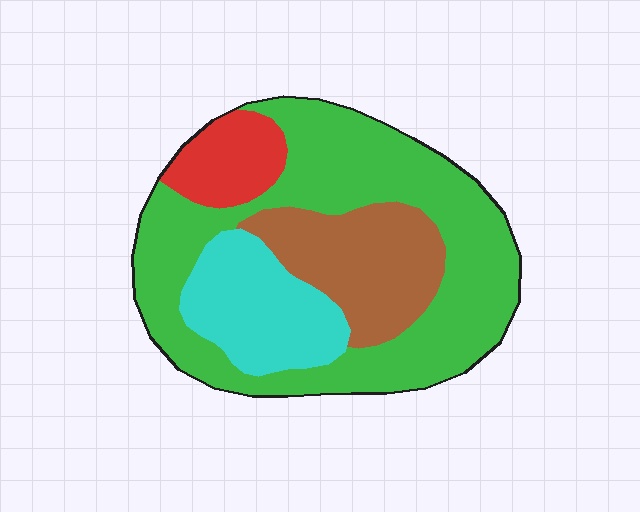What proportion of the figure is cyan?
Cyan takes up about one sixth (1/6) of the figure.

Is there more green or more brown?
Green.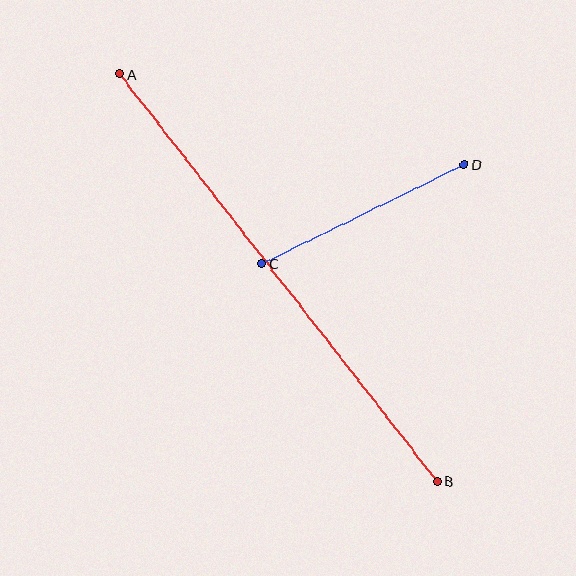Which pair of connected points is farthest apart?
Points A and B are farthest apart.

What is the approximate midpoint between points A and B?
The midpoint is at approximately (278, 278) pixels.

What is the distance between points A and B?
The distance is approximately 516 pixels.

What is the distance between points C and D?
The distance is approximately 226 pixels.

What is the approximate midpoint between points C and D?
The midpoint is at approximately (363, 214) pixels.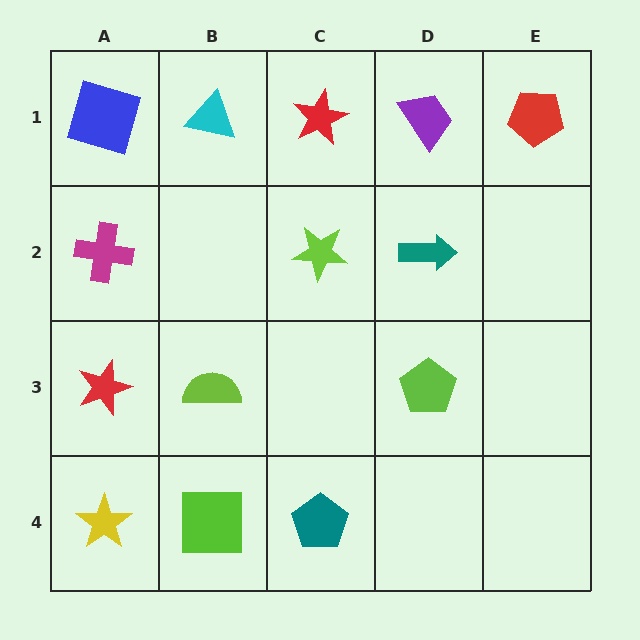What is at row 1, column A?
A blue square.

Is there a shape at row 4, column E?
No, that cell is empty.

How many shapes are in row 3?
3 shapes.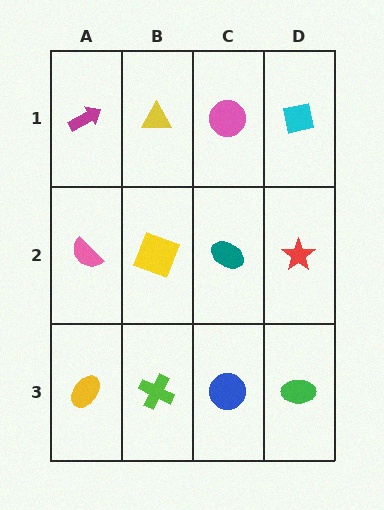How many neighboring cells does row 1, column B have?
3.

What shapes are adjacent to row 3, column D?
A red star (row 2, column D), a blue circle (row 3, column C).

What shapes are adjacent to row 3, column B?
A yellow square (row 2, column B), a yellow ellipse (row 3, column A), a blue circle (row 3, column C).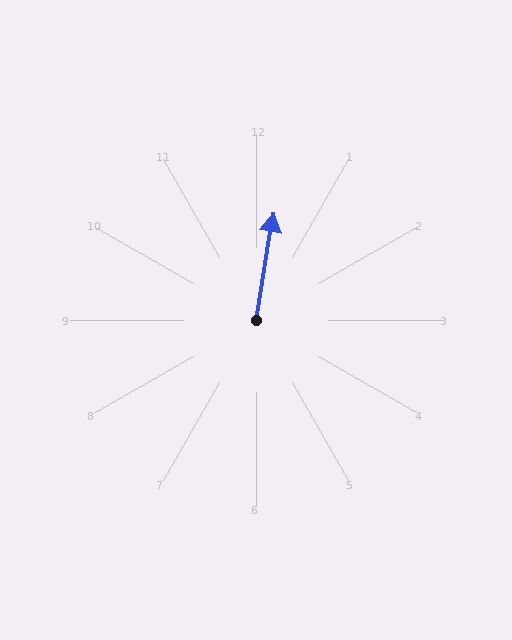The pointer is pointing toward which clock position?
Roughly 12 o'clock.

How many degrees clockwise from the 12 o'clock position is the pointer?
Approximately 9 degrees.